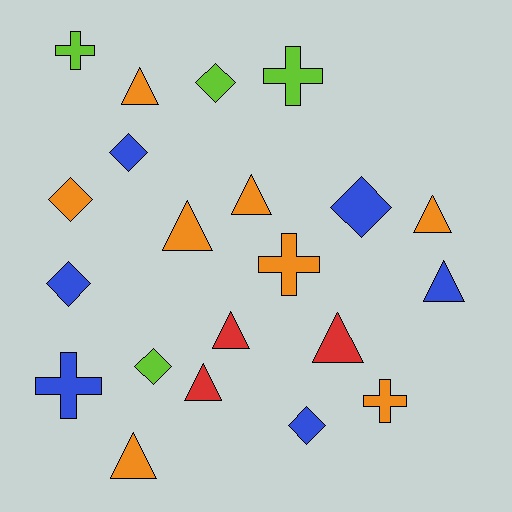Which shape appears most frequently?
Triangle, with 9 objects.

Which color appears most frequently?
Orange, with 8 objects.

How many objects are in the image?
There are 21 objects.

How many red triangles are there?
There are 3 red triangles.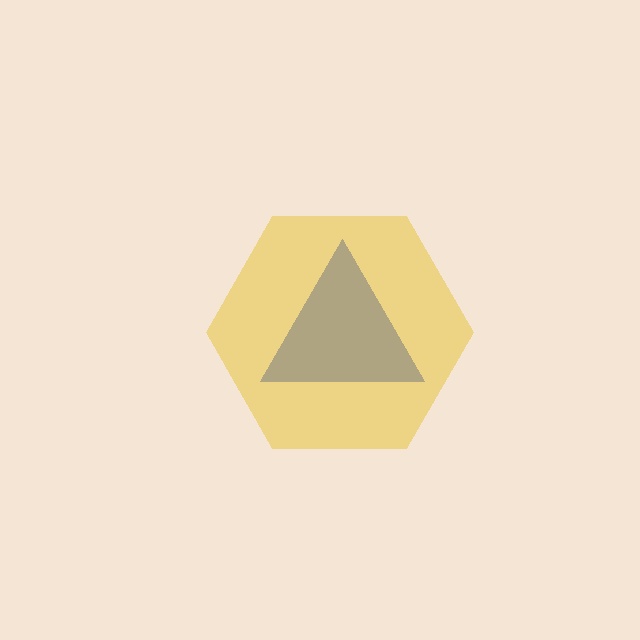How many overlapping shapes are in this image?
There are 2 overlapping shapes in the image.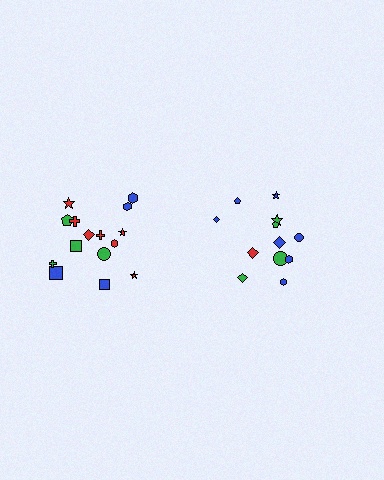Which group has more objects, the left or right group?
The left group.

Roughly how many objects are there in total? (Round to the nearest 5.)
Roughly 25 objects in total.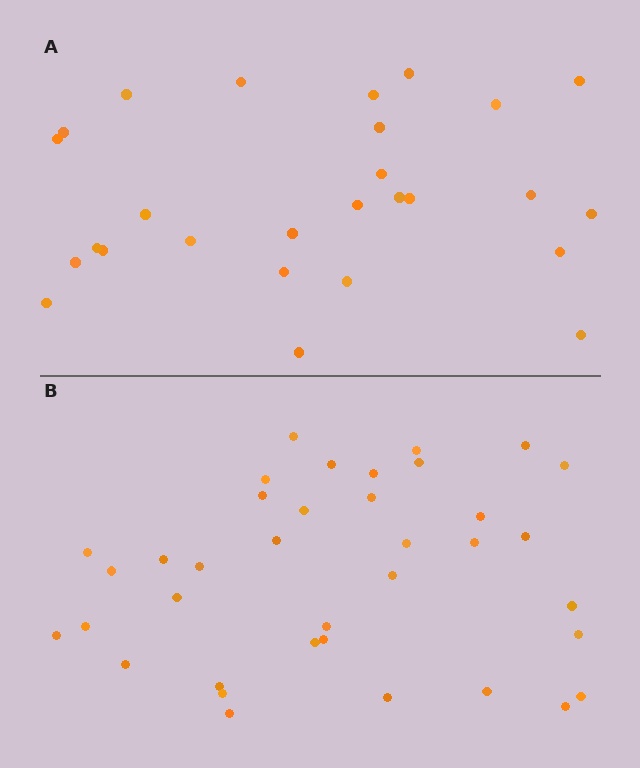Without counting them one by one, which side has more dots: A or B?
Region B (the bottom region) has more dots.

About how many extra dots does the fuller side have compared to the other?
Region B has roughly 10 or so more dots than region A.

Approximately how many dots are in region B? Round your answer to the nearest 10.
About 40 dots. (The exact count is 37, which rounds to 40.)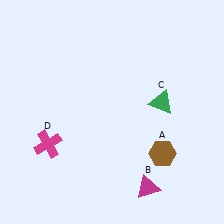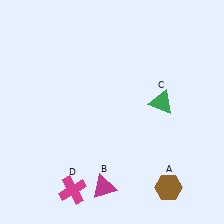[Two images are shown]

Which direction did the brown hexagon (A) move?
The brown hexagon (A) moved down.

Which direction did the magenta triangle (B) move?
The magenta triangle (B) moved left.